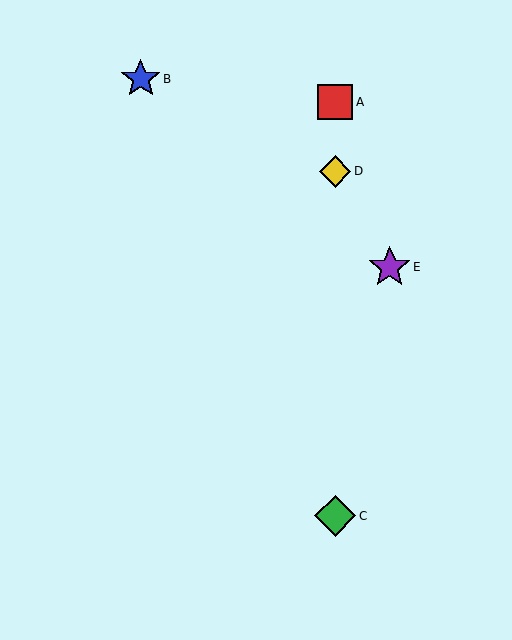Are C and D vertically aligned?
Yes, both are at x≈335.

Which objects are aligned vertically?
Objects A, C, D are aligned vertically.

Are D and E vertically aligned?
No, D is at x≈335 and E is at x≈390.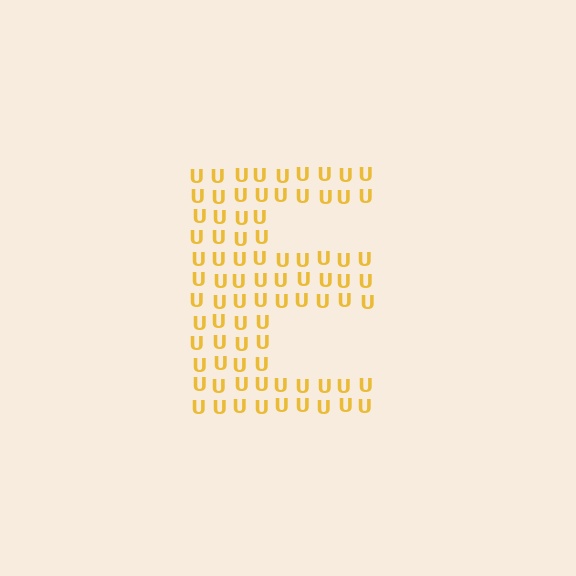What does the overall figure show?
The overall figure shows the letter E.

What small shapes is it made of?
It is made of small letter U's.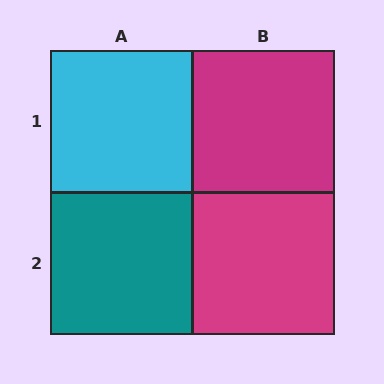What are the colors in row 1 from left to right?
Cyan, magenta.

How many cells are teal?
1 cell is teal.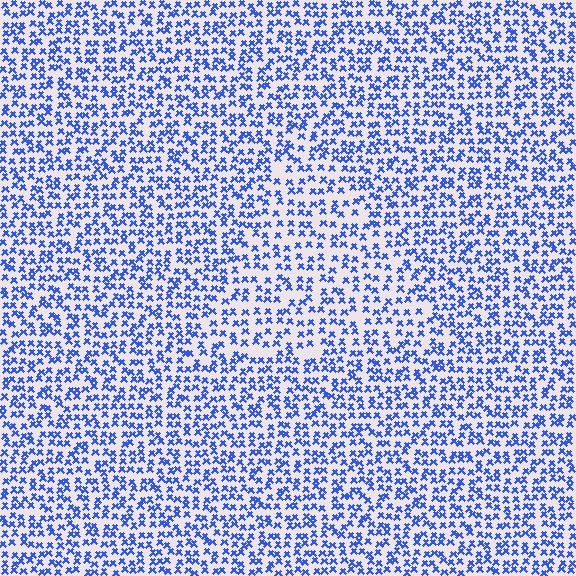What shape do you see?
I see a triangle.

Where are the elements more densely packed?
The elements are more densely packed outside the triangle boundary.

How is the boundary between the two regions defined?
The boundary is defined by a change in element density (approximately 1.4x ratio). All elements are the same color, size, and shape.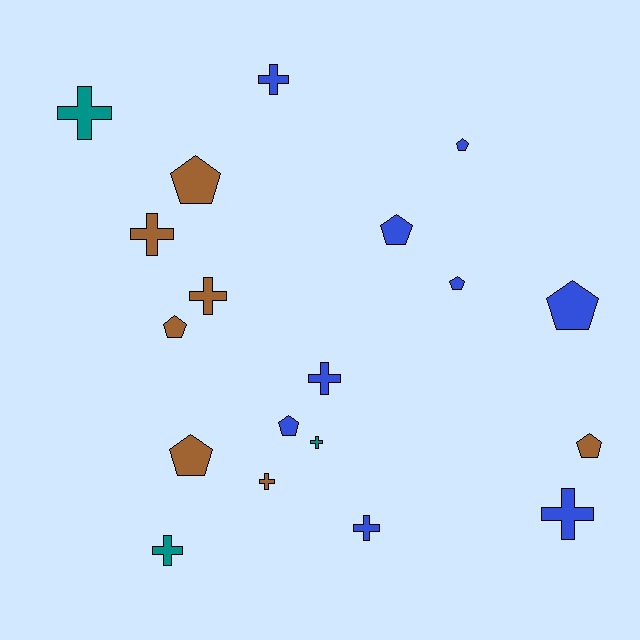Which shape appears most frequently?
Cross, with 10 objects.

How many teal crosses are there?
There are 3 teal crosses.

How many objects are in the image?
There are 19 objects.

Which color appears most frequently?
Blue, with 9 objects.